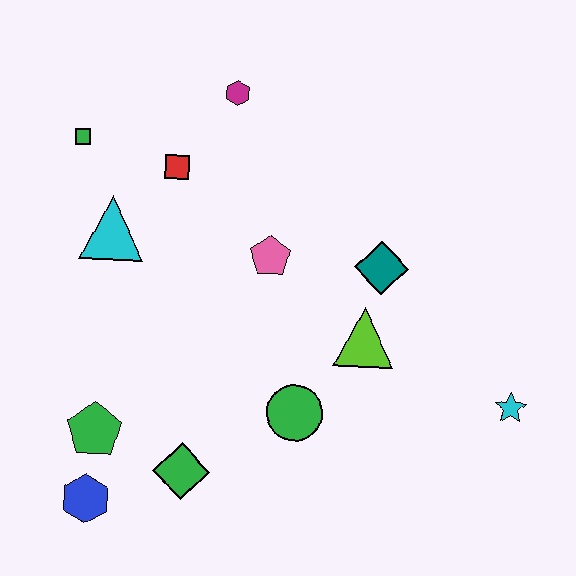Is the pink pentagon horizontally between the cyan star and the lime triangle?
No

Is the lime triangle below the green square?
Yes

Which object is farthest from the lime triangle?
The green square is farthest from the lime triangle.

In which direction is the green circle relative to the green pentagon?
The green circle is to the right of the green pentagon.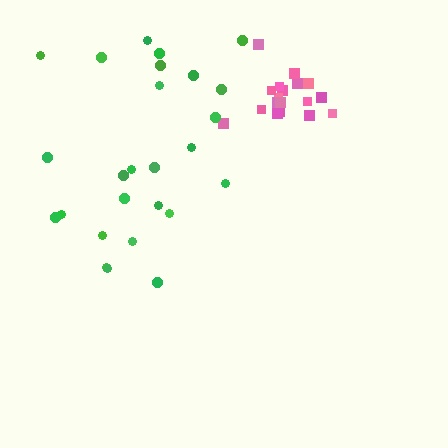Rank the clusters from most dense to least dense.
pink, green.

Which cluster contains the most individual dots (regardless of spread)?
Green (26).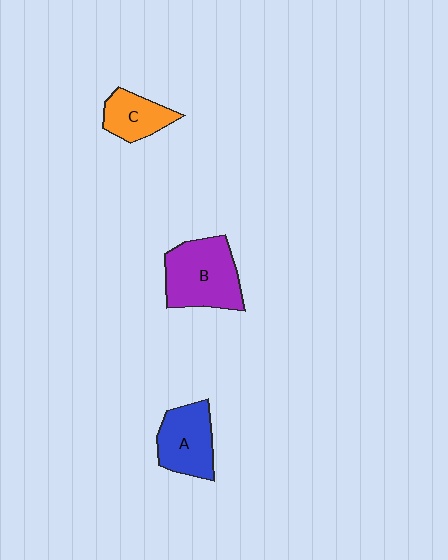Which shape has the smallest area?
Shape C (orange).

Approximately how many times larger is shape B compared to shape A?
Approximately 1.3 times.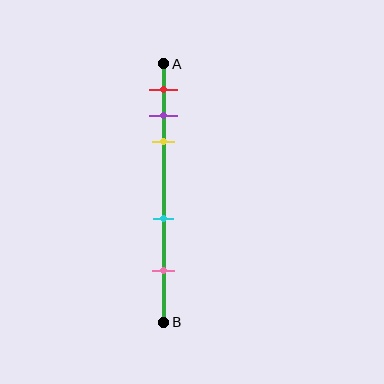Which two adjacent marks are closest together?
The purple and yellow marks are the closest adjacent pair.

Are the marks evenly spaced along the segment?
No, the marks are not evenly spaced.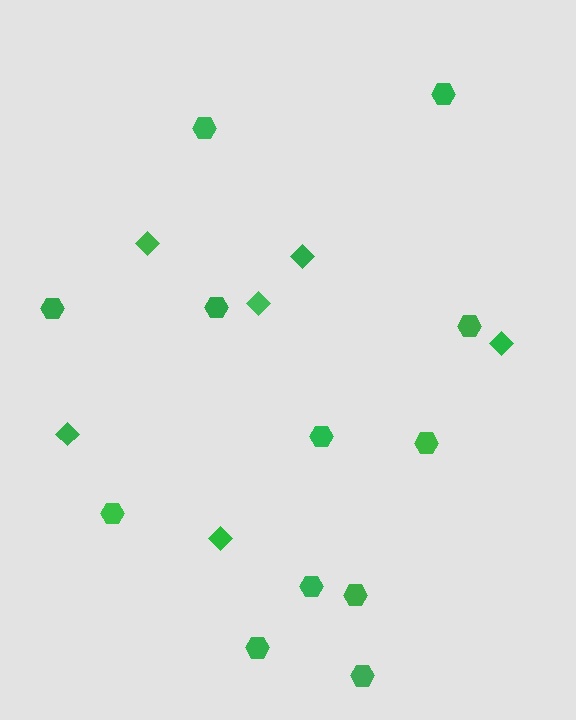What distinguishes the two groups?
There are 2 groups: one group of hexagons (12) and one group of diamonds (6).